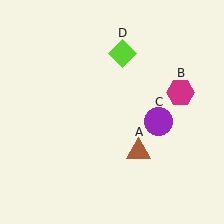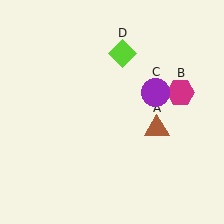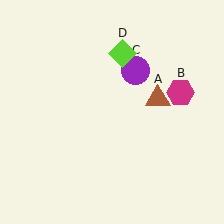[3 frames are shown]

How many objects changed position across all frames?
2 objects changed position: brown triangle (object A), purple circle (object C).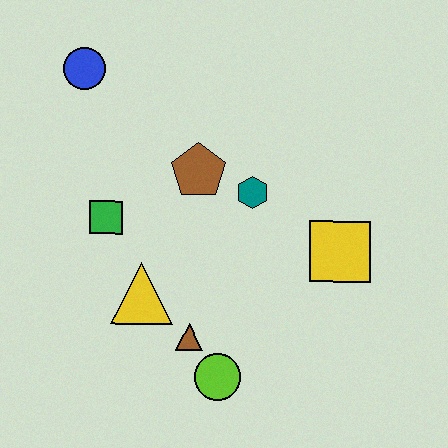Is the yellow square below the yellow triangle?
No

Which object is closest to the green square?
The yellow triangle is closest to the green square.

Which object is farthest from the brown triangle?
The blue circle is farthest from the brown triangle.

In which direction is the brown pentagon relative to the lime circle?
The brown pentagon is above the lime circle.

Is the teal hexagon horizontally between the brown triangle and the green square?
No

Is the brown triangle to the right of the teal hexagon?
No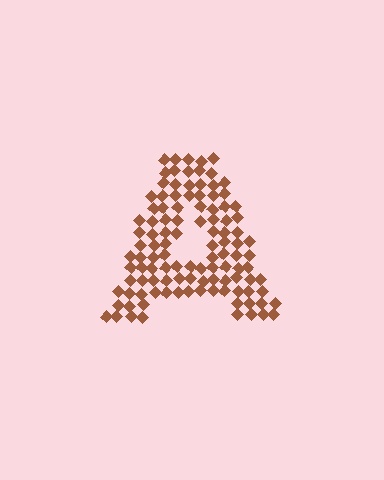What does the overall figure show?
The overall figure shows the letter A.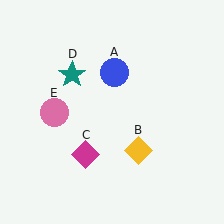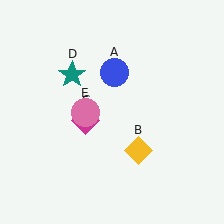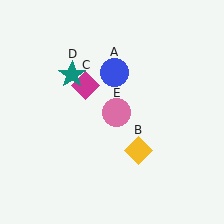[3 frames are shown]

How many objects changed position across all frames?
2 objects changed position: magenta diamond (object C), pink circle (object E).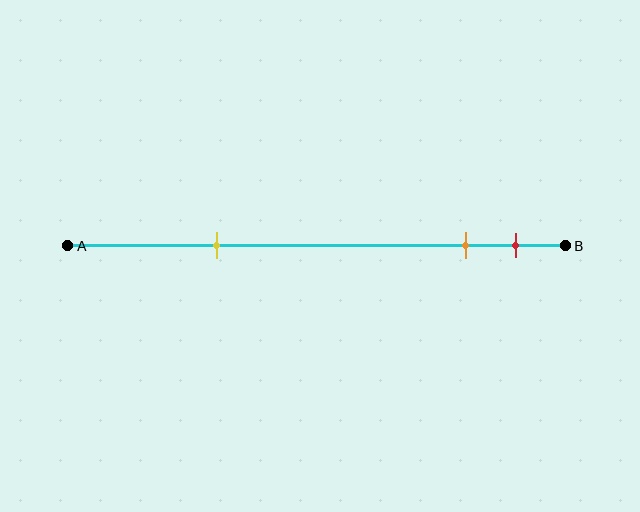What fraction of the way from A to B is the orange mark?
The orange mark is approximately 80% (0.8) of the way from A to B.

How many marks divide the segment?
There are 3 marks dividing the segment.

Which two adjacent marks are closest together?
The orange and red marks are the closest adjacent pair.